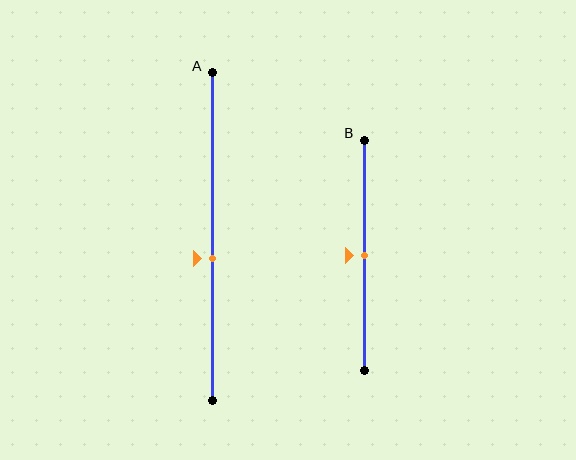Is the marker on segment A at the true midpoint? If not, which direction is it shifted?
No, the marker on segment A is shifted downward by about 7% of the segment length.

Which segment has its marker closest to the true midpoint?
Segment B has its marker closest to the true midpoint.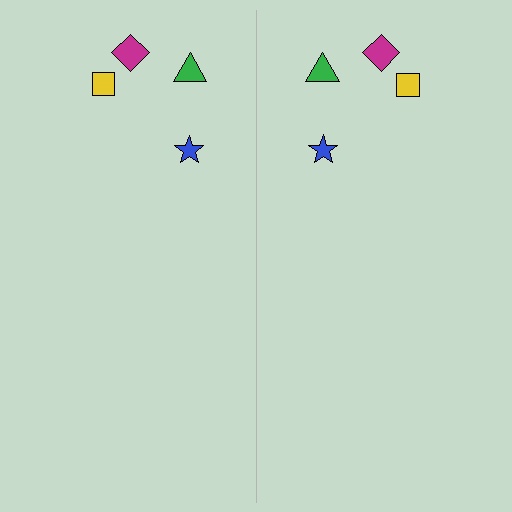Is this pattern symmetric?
Yes, this pattern has bilateral (reflection) symmetry.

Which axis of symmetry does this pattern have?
The pattern has a vertical axis of symmetry running through the center of the image.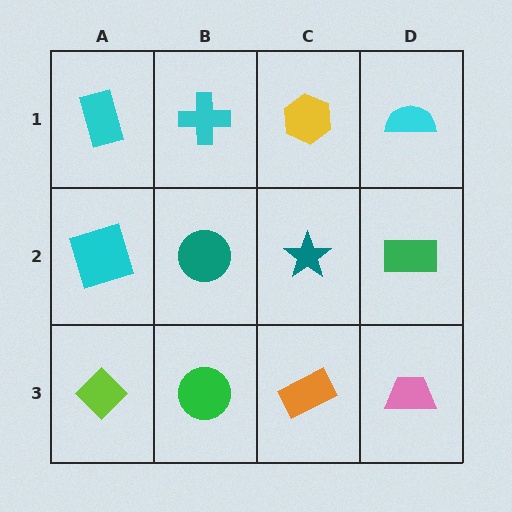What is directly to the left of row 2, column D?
A teal star.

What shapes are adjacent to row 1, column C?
A teal star (row 2, column C), a cyan cross (row 1, column B), a cyan semicircle (row 1, column D).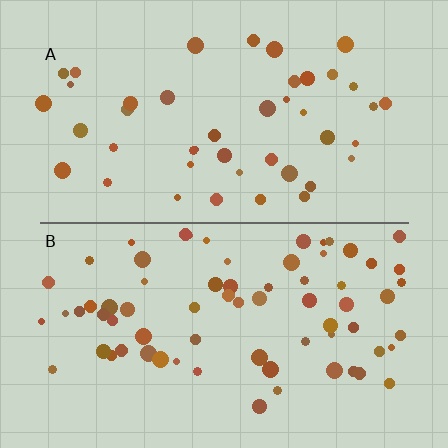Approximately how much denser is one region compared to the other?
Approximately 1.6× — region B over region A.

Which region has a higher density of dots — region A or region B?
B (the bottom).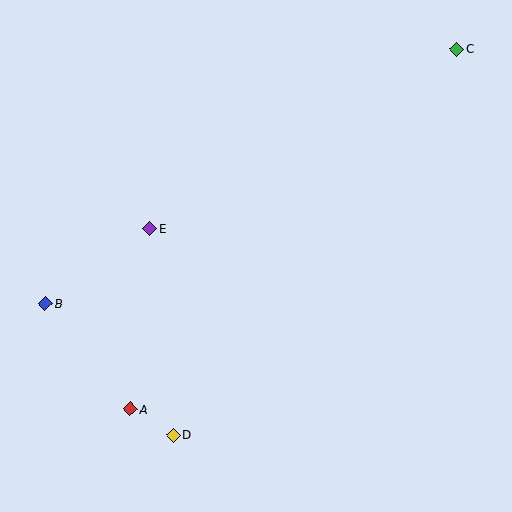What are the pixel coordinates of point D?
Point D is at (173, 435).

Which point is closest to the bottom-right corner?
Point D is closest to the bottom-right corner.